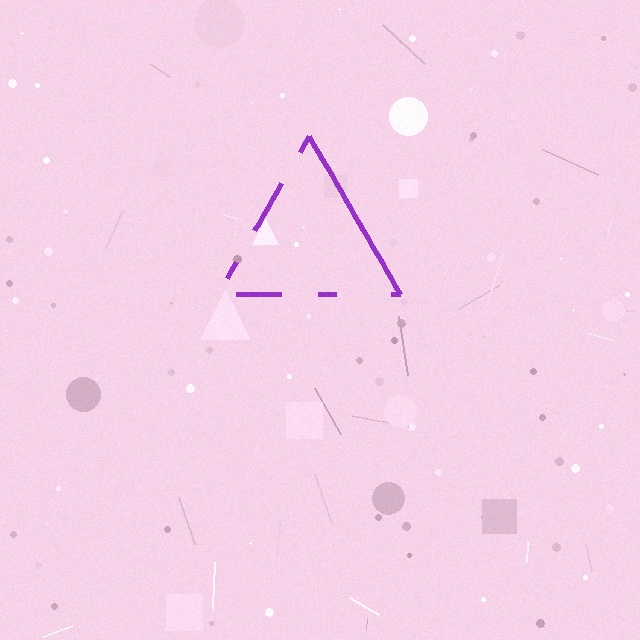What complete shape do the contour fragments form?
The contour fragments form a triangle.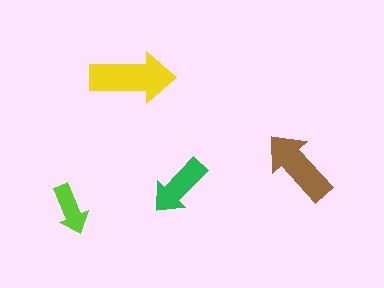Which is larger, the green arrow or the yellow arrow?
The yellow one.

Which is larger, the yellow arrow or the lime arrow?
The yellow one.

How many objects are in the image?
There are 4 objects in the image.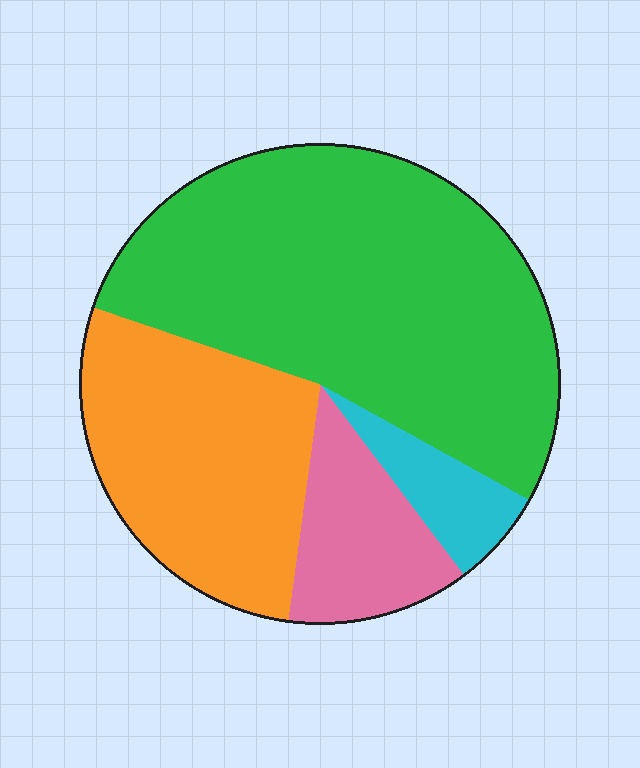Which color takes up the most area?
Green, at roughly 55%.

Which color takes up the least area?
Cyan, at roughly 5%.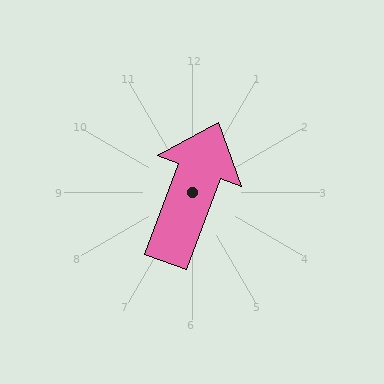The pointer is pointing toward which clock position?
Roughly 1 o'clock.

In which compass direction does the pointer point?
North.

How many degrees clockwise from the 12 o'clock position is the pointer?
Approximately 21 degrees.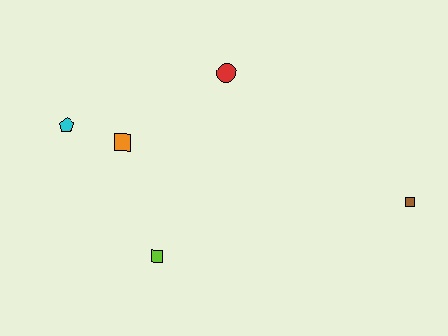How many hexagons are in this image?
There are no hexagons.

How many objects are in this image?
There are 5 objects.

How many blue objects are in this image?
There are no blue objects.